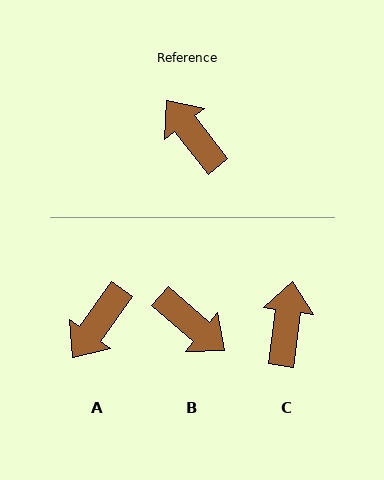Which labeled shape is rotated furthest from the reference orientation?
B, about 169 degrees away.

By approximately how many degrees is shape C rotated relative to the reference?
Approximately 46 degrees clockwise.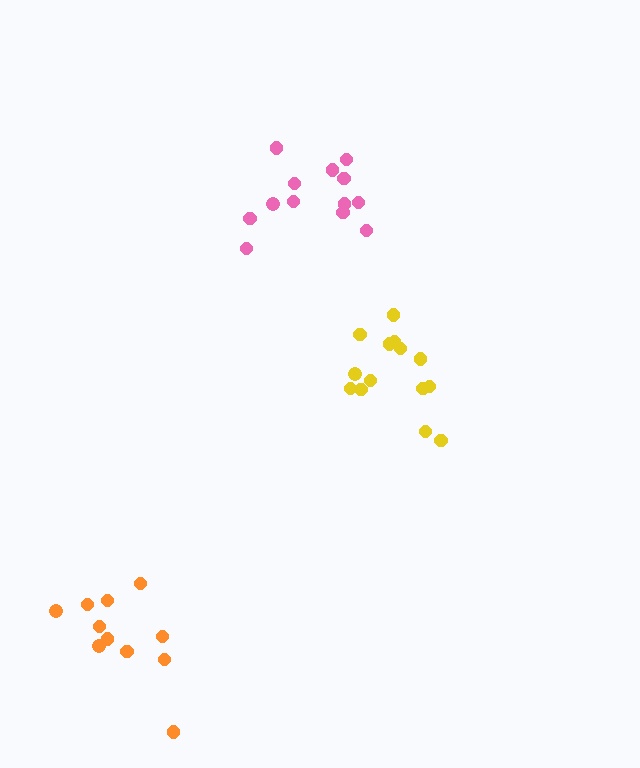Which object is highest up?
The pink cluster is topmost.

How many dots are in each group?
Group 1: 14 dots, Group 2: 11 dots, Group 3: 13 dots (38 total).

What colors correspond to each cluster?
The clusters are colored: yellow, orange, pink.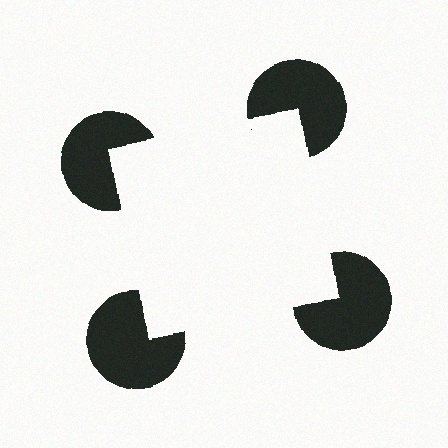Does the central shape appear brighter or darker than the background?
It typically appears slightly brighter than the background, even though no actual brightness change is drawn.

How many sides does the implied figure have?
4 sides.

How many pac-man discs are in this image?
There are 4 — one at each vertex of the illusory square.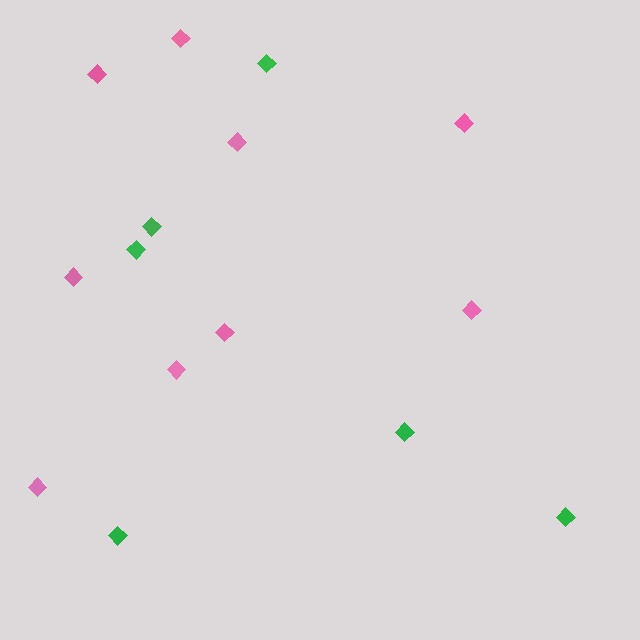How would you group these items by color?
There are 2 groups: one group of pink diamonds (9) and one group of green diamonds (6).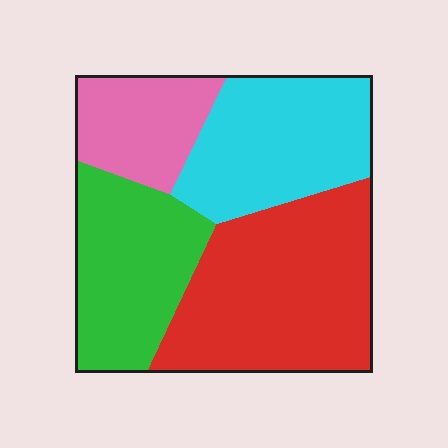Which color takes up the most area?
Red, at roughly 35%.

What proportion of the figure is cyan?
Cyan covers around 25% of the figure.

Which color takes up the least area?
Pink, at roughly 15%.